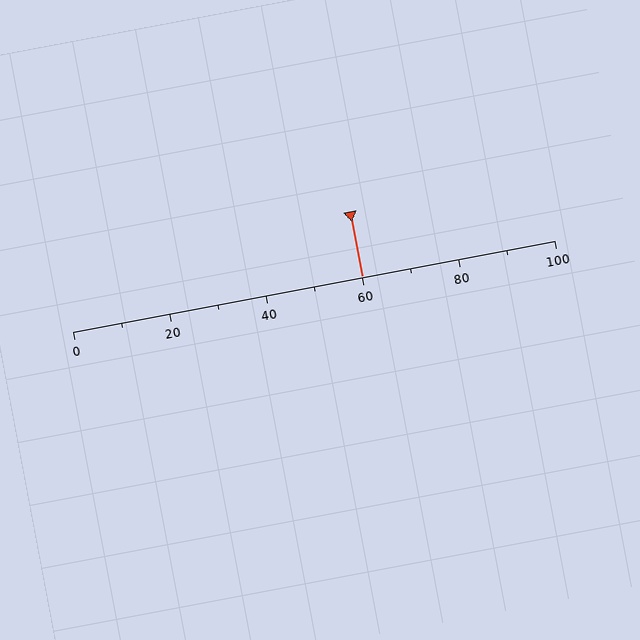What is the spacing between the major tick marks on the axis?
The major ticks are spaced 20 apart.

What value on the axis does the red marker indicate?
The marker indicates approximately 60.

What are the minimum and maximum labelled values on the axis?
The axis runs from 0 to 100.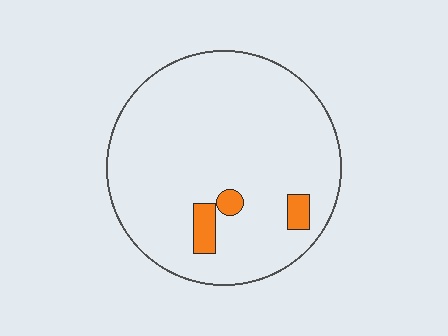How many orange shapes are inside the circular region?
3.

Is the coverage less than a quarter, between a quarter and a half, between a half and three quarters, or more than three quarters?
Less than a quarter.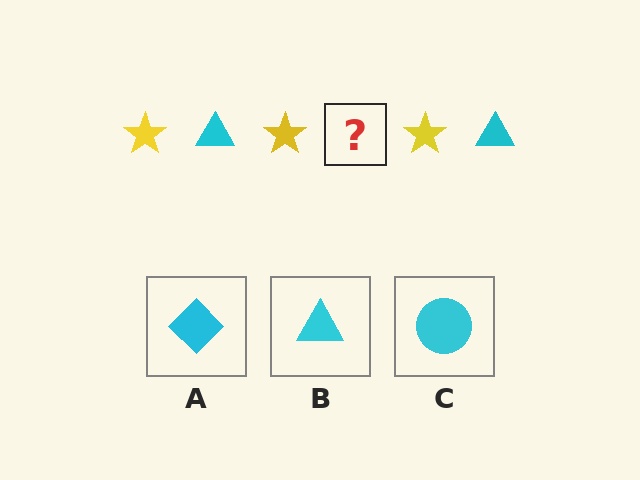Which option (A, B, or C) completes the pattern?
B.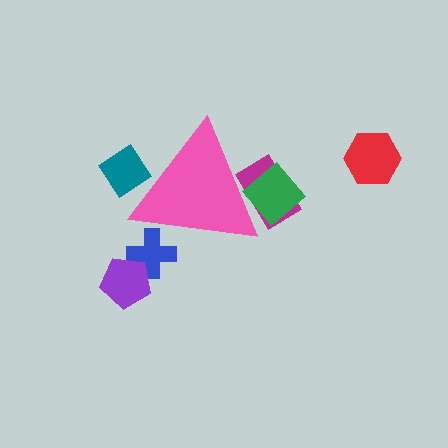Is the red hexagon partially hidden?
No, the red hexagon is fully visible.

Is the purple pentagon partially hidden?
No, the purple pentagon is fully visible.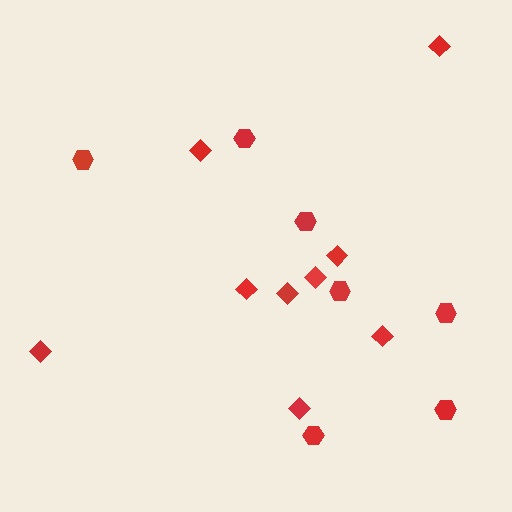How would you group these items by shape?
There are 2 groups: one group of hexagons (7) and one group of diamonds (9).